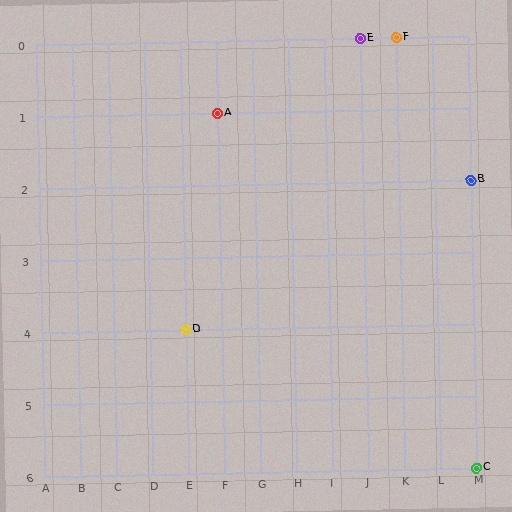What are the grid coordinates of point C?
Point C is at grid coordinates (M, 6).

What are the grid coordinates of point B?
Point B is at grid coordinates (M, 2).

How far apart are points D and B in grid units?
Points D and B are 8 columns and 2 rows apart (about 8.2 grid units diagonally).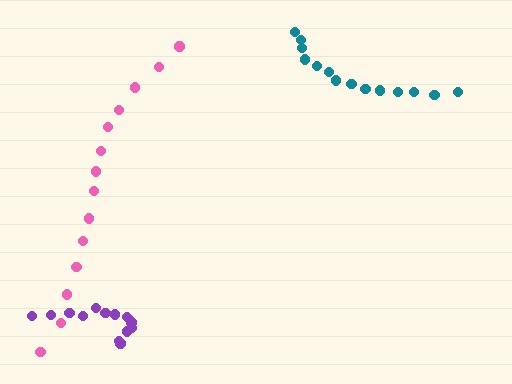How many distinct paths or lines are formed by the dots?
There are 3 distinct paths.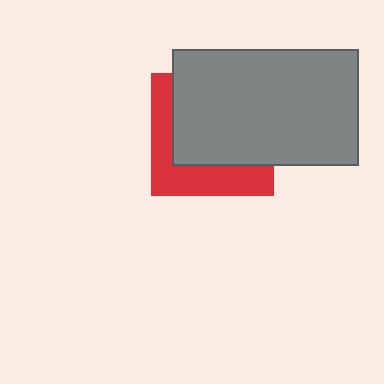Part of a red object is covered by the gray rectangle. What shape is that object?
It is a square.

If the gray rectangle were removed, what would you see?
You would see the complete red square.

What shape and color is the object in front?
The object in front is a gray rectangle.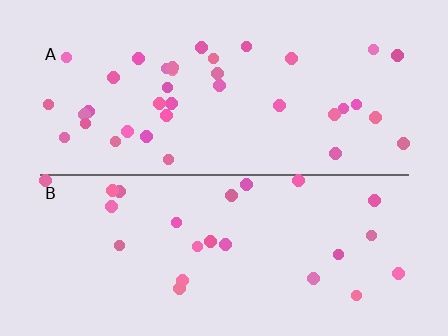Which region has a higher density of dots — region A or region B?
A (the top).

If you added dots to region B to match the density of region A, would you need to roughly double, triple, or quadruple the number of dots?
Approximately double.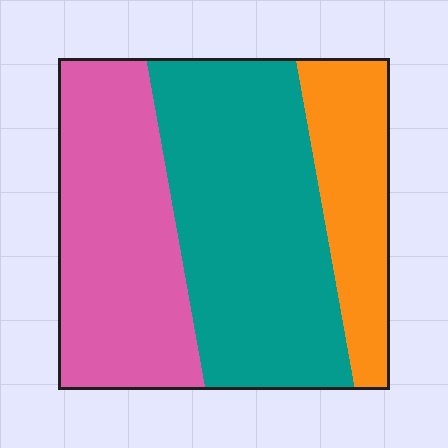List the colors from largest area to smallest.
From largest to smallest: teal, pink, orange.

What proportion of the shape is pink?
Pink covers 35% of the shape.